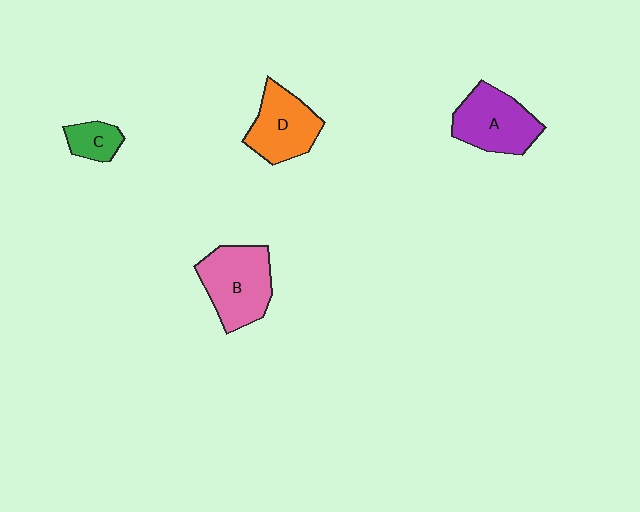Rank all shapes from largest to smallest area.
From largest to smallest: B (pink), A (purple), D (orange), C (green).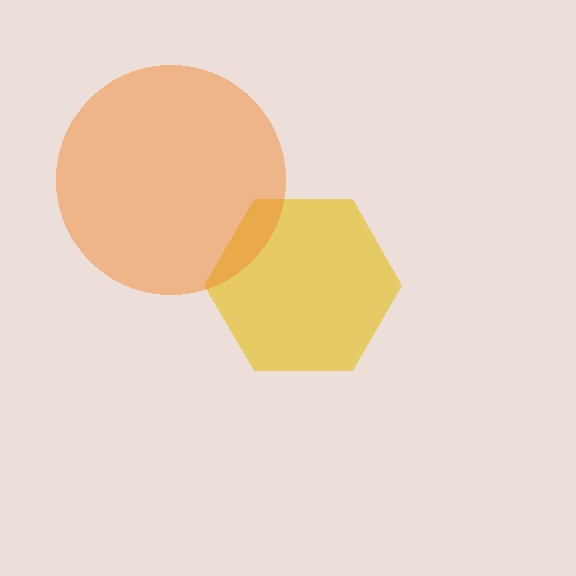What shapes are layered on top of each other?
The layered shapes are: a yellow hexagon, an orange circle.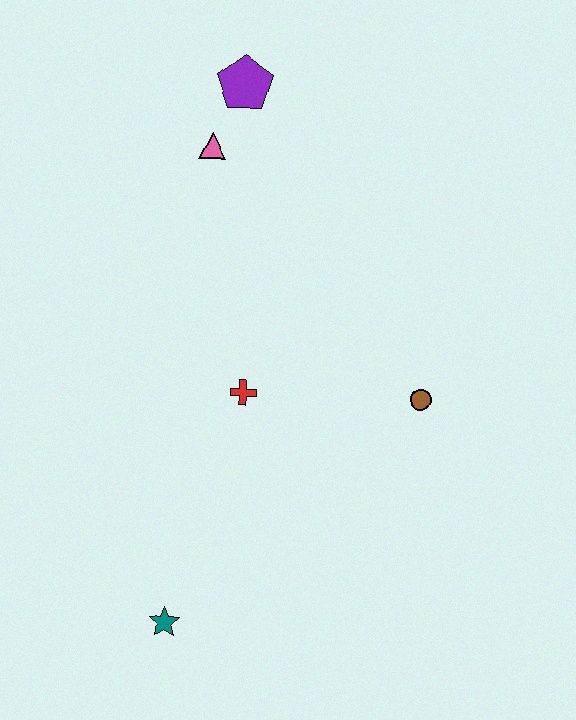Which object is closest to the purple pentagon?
The pink triangle is closest to the purple pentagon.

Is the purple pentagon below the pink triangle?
No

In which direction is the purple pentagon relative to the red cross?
The purple pentagon is above the red cross.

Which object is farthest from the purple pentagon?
The teal star is farthest from the purple pentagon.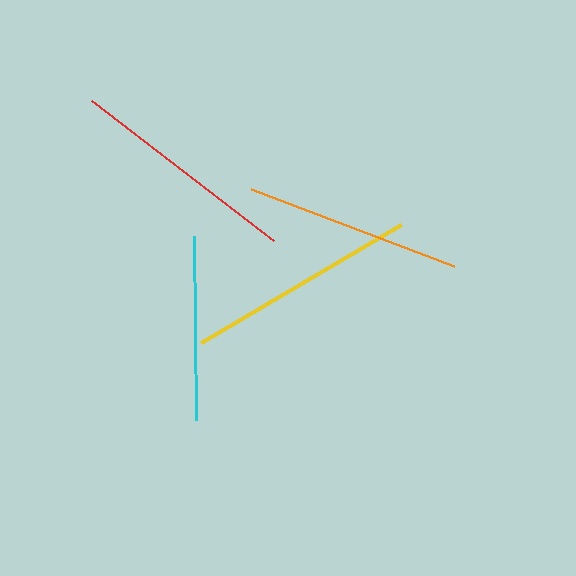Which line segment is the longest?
The yellow line is the longest at approximately 232 pixels.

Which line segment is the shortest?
The cyan line is the shortest at approximately 184 pixels.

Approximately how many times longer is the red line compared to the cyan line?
The red line is approximately 1.2 times the length of the cyan line.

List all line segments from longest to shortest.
From longest to shortest: yellow, red, orange, cyan.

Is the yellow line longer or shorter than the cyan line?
The yellow line is longer than the cyan line.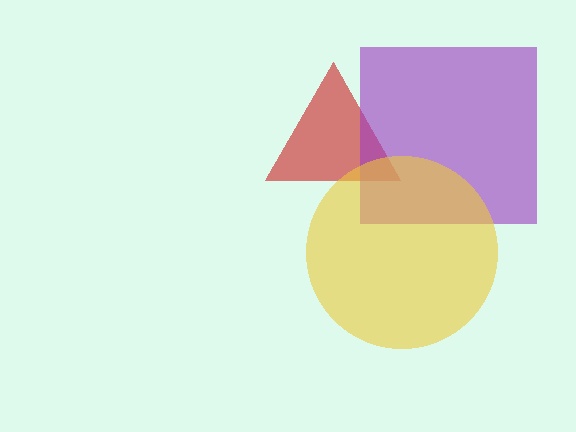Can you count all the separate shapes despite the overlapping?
Yes, there are 3 separate shapes.